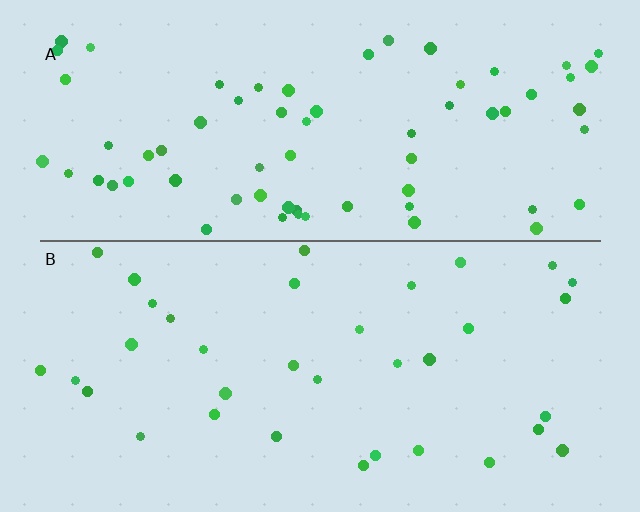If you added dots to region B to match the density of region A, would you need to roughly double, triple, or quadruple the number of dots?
Approximately double.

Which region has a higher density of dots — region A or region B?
A (the top).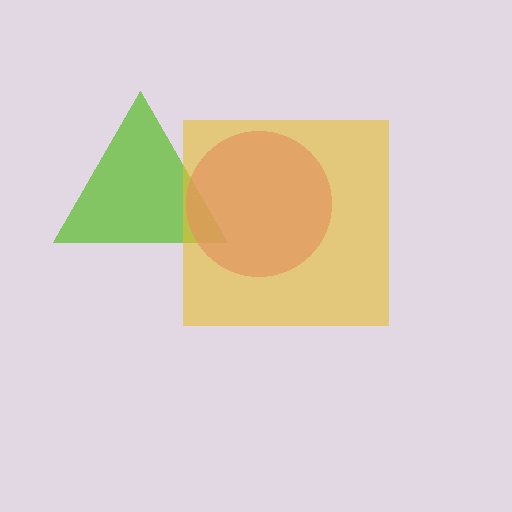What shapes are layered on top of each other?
The layered shapes are: a lime triangle, a pink circle, a yellow square.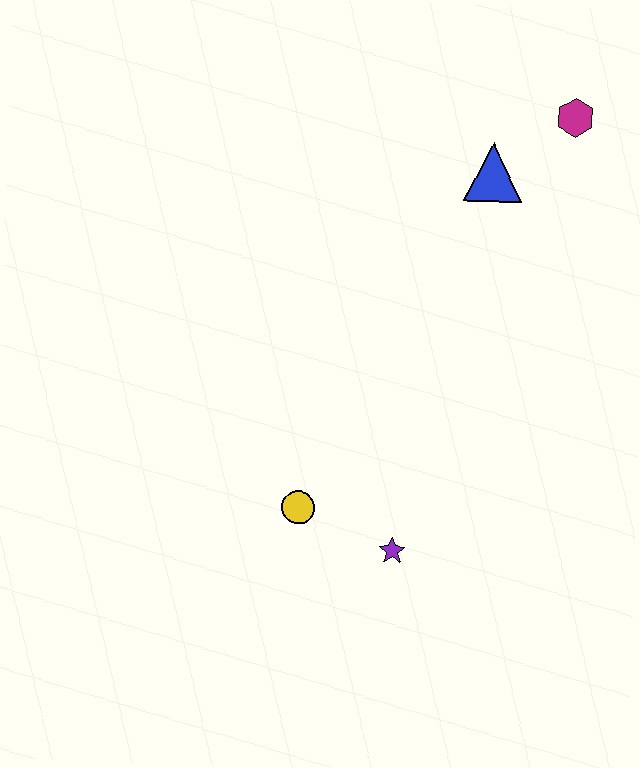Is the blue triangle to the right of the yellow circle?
Yes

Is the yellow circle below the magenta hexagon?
Yes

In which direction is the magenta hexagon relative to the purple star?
The magenta hexagon is above the purple star.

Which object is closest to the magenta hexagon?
The blue triangle is closest to the magenta hexagon.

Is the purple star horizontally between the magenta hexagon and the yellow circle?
Yes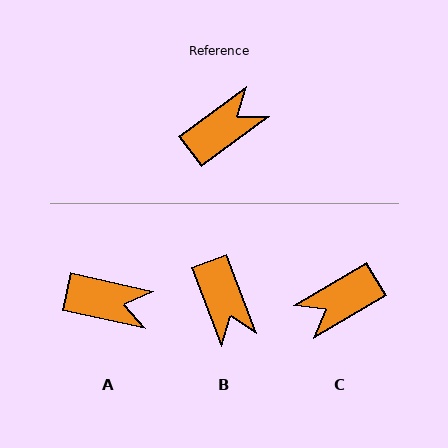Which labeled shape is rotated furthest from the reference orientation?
C, about 174 degrees away.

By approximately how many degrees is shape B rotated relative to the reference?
Approximately 106 degrees clockwise.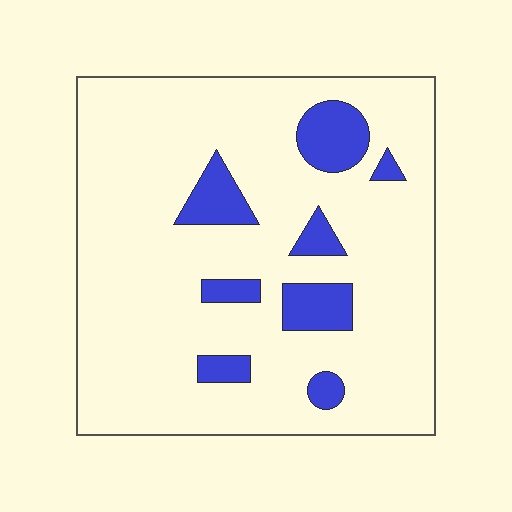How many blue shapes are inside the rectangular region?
8.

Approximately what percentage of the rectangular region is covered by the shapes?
Approximately 15%.